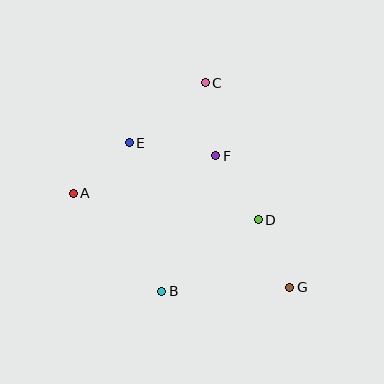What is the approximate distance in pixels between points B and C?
The distance between B and C is approximately 213 pixels.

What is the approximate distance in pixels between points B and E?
The distance between B and E is approximately 152 pixels.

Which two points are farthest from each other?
Points A and G are farthest from each other.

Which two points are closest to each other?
Points C and F are closest to each other.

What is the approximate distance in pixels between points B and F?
The distance between B and F is approximately 146 pixels.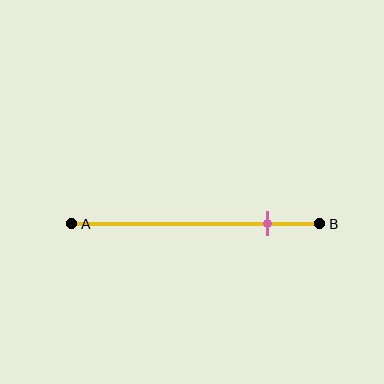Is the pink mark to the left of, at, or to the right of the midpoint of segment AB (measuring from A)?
The pink mark is to the right of the midpoint of segment AB.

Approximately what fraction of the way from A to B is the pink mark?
The pink mark is approximately 80% of the way from A to B.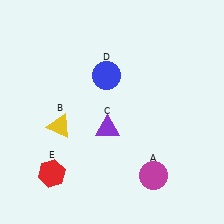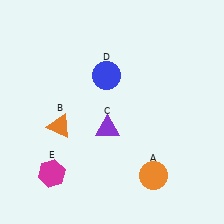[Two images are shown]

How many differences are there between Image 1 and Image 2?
There are 3 differences between the two images.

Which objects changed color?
A changed from magenta to orange. B changed from yellow to orange. E changed from red to magenta.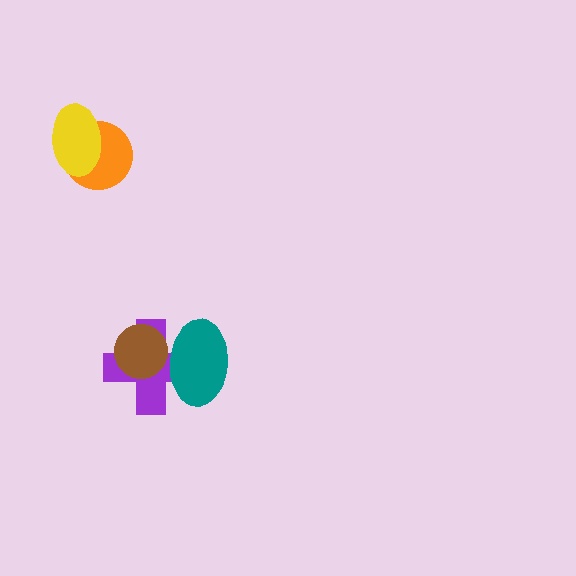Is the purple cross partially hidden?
Yes, it is partially covered by another shape.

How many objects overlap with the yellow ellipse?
1 object overlaps with the yellow ellipse.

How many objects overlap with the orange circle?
1 object overlaps with the orange circle.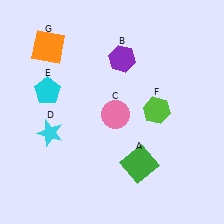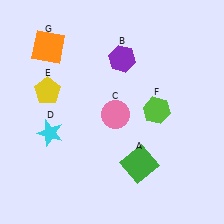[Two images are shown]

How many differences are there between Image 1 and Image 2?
There is 1 difference between the two images.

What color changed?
The pentagon (E) changed from cyan in Image 1 to yellow in Image 2.